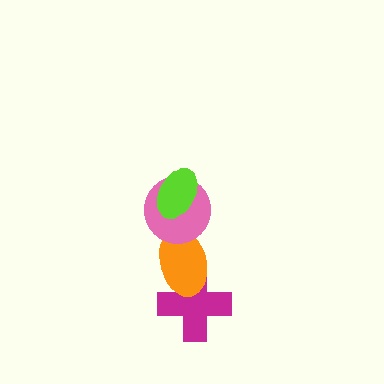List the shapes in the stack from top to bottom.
From top to bottom: the lime ellipse, the pink circle, the orange ellipse, the magenta cross.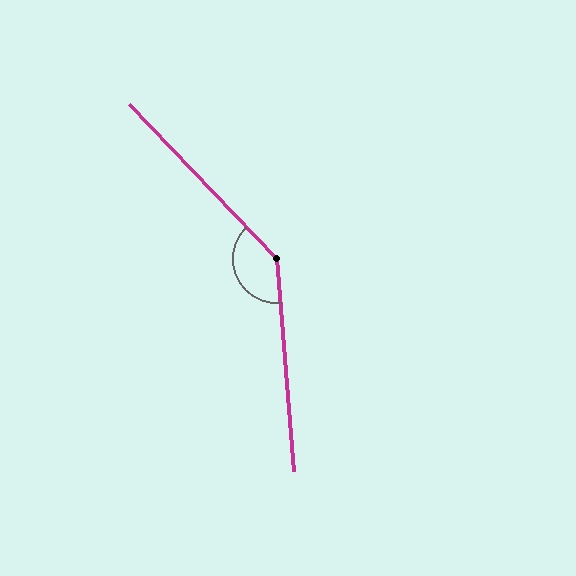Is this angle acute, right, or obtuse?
It is obtuse.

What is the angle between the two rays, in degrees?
Approximately 141 degrees.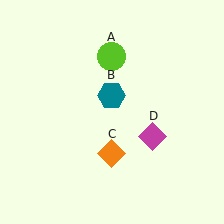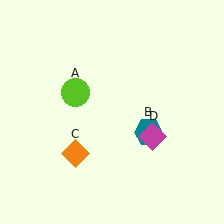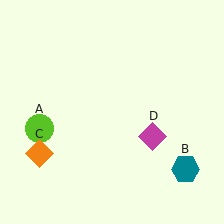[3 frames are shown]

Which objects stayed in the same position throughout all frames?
Magenta diamond (object D) remained stationary.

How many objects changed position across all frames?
3 objects changed position: lime circle (object A), teal hexagon (object B), orange diamond (object C).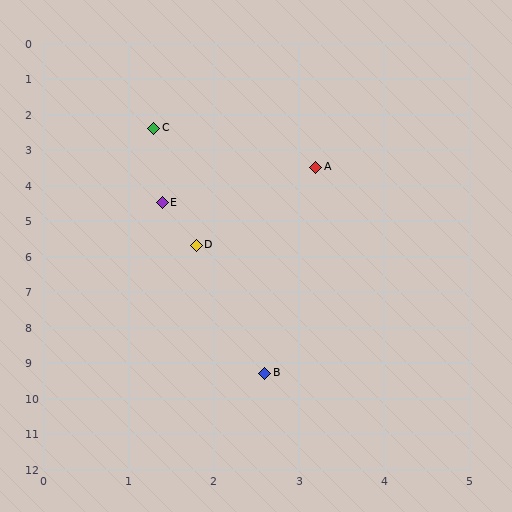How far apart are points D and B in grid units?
Points D and B are about 3.7 grid units apart.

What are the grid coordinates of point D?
Point D is at approximately (1.8, 5.7).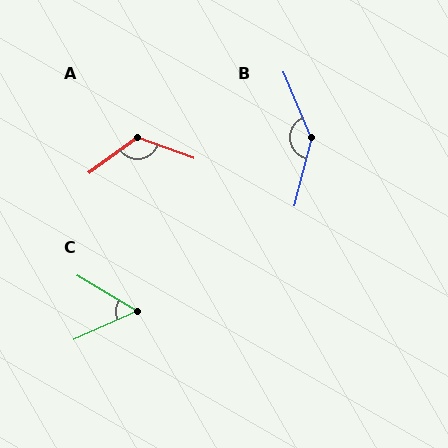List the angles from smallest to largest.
C (54°), A (124°), B (143°).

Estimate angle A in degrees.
Approximately 124 degrees.